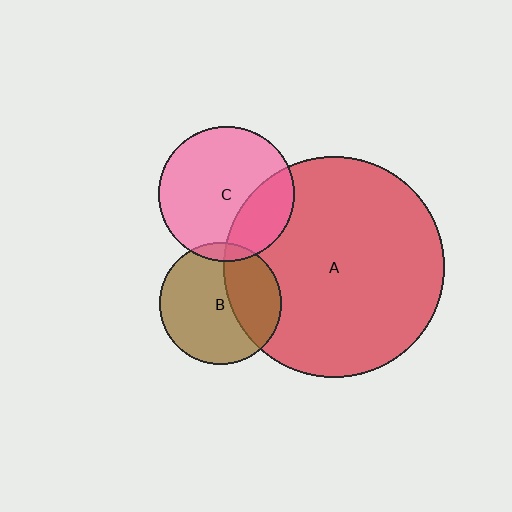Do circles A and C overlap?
Yes.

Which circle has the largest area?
Circle A (red).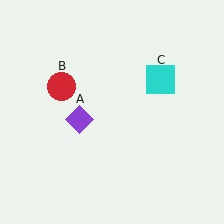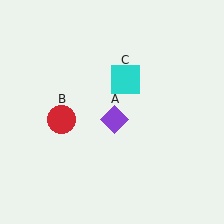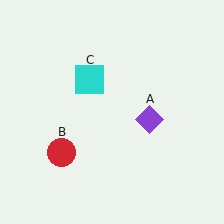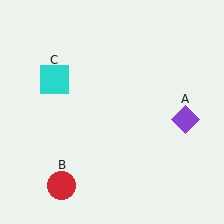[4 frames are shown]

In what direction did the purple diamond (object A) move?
The purple diamond (object A) moved right.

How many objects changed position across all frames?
3 objects changed position: purple diamond (object A), red circle (object B), cyan square (object C).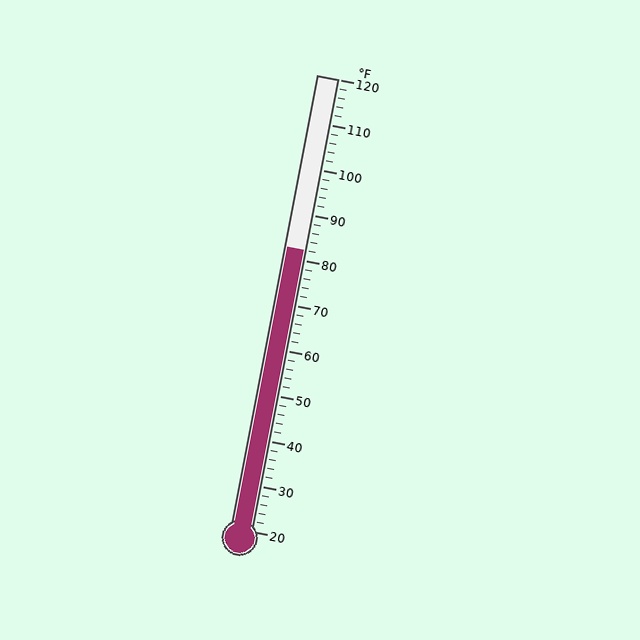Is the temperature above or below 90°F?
The temperature is below 90°F.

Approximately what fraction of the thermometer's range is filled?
The thermometer is filled to approximately 60% of its range.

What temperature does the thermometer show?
The thermometer shows approximately 82°F.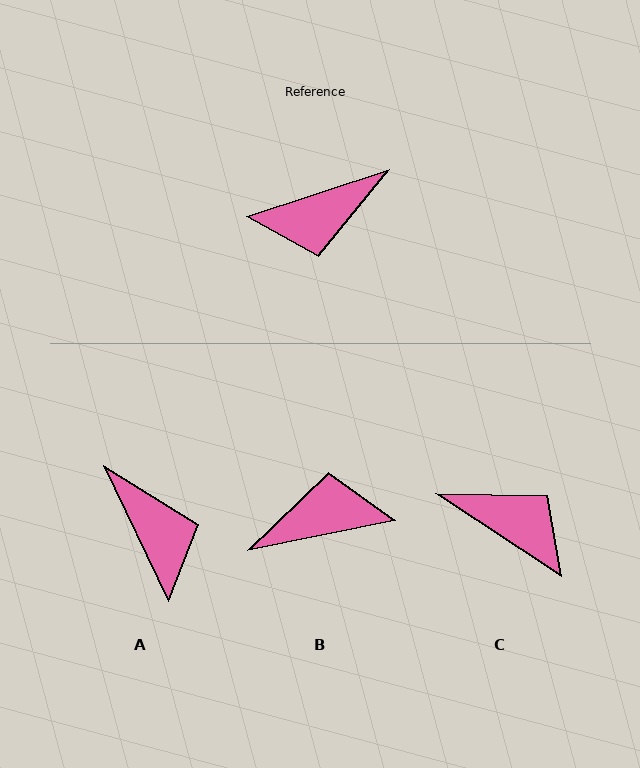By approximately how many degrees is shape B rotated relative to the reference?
Approximately 173 degrees counter-clockwise.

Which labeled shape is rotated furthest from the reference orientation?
B, about 173 degrees away.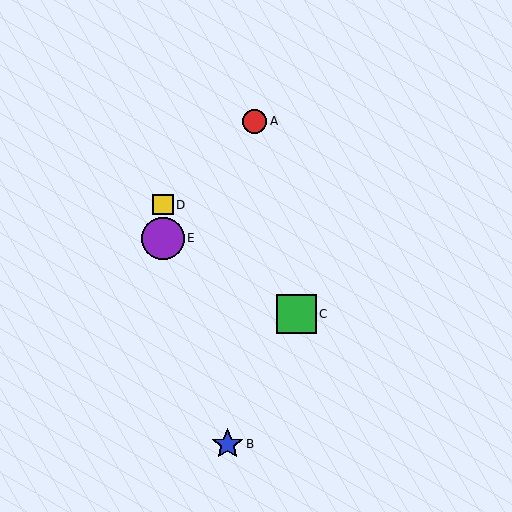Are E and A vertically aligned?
No, E is at x≈163 and A is at x≈255.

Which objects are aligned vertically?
Objects D, E are aligned vertically.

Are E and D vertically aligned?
Yes, both are at x≈163.